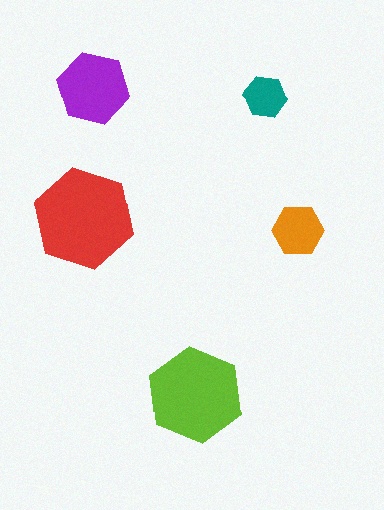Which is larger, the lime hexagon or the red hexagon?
The red one.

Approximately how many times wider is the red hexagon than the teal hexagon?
About 2.5 times wider.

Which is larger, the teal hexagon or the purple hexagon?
The purple one.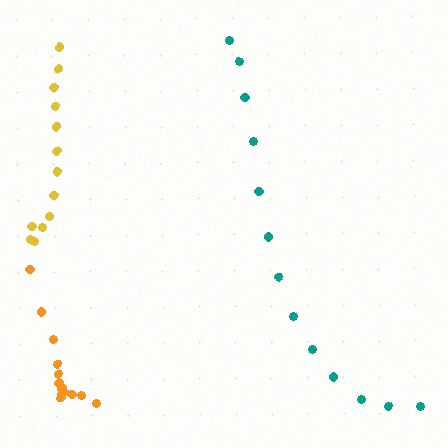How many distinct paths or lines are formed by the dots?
There are 3 distinct paths.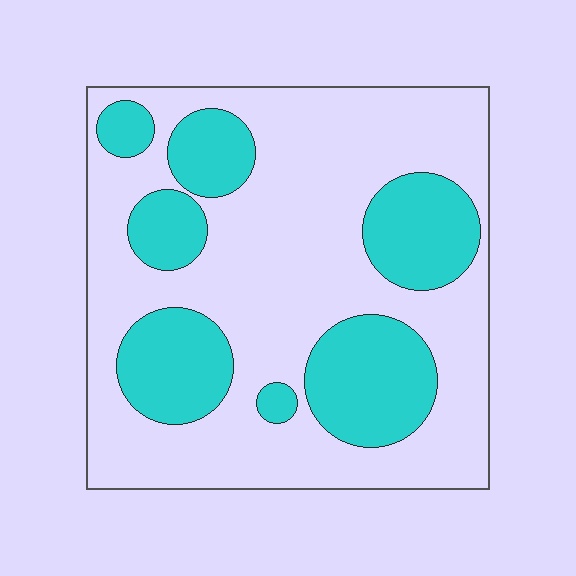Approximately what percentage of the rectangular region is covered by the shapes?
Approximately 30%.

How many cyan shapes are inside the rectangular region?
7.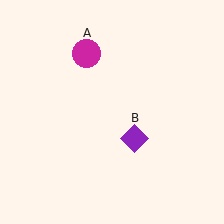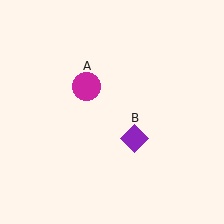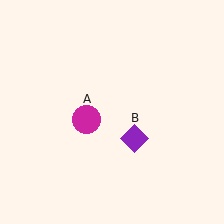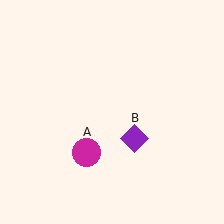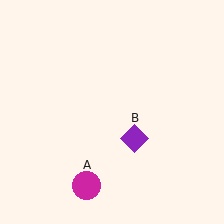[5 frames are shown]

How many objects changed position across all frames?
1 object changed position: magenta circle (object A).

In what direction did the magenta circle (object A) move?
The magenta circle (object A) moved down.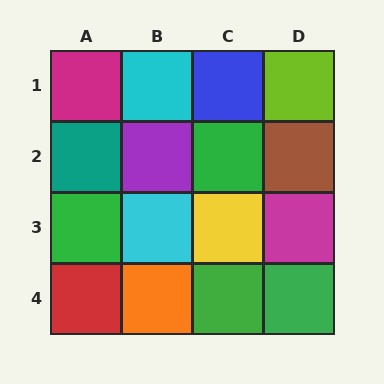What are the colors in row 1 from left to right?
Magenta, cyan, blue, lime.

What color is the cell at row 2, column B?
Purple.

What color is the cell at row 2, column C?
Green.